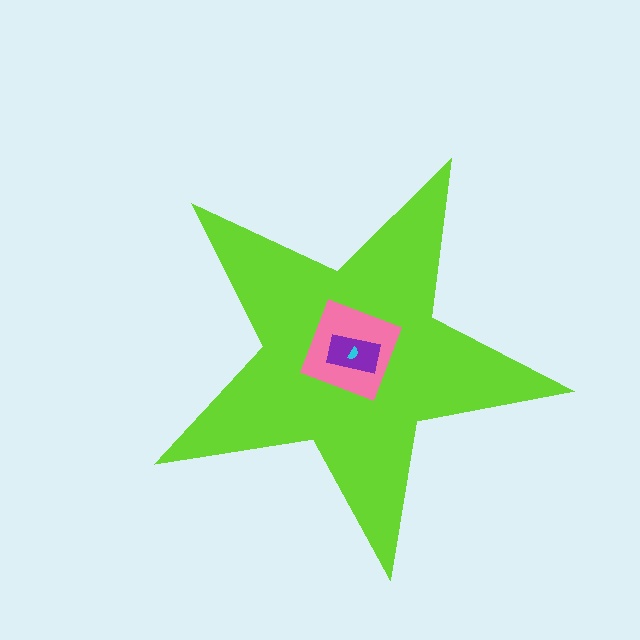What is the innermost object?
The cyan semicircle.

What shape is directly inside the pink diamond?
The purple rectangle.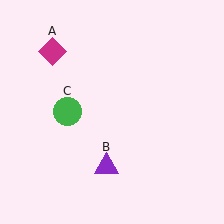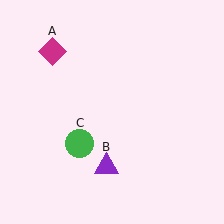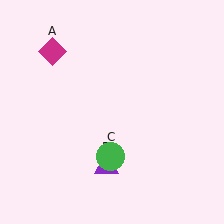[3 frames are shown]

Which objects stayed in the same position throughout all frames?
Magenta diamond (object A) and purple triangle (object B) remained stationary.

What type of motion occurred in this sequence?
The green circle (object C) rotated counterclockwise around the center of the scene.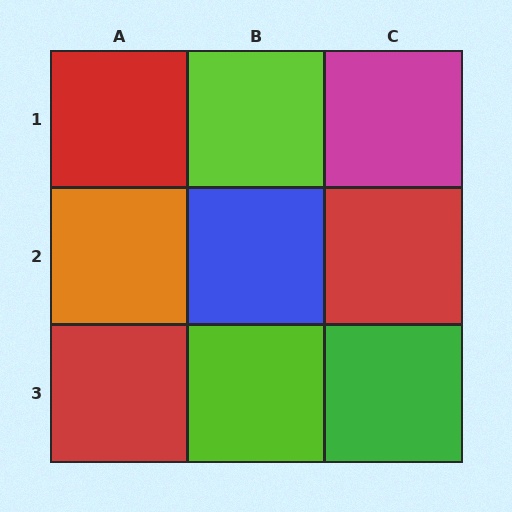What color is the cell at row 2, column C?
Red.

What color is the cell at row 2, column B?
Blue.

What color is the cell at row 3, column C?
Green.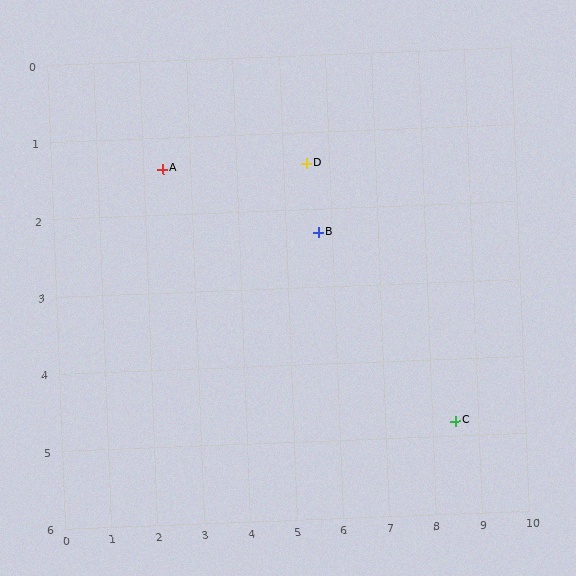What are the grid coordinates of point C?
Point C is at approximately (8.5, 4.8).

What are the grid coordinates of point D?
Point D is at approximately (5.5, 1.4).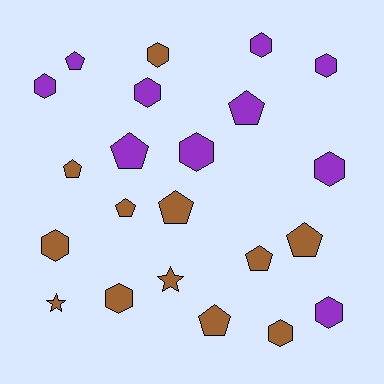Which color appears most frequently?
Brown, with 12 objects.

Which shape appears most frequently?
Hexagon, with 11 objects.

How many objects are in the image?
There are 22 objects.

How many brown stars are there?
There are 2 brown stars.